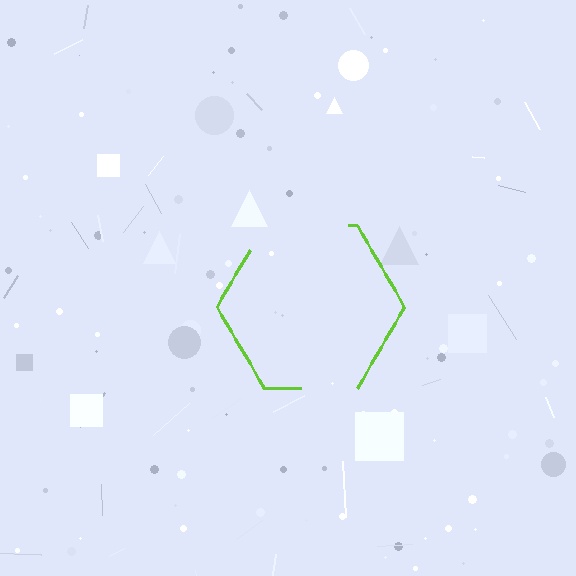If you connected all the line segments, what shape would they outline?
They would outline a hexagon.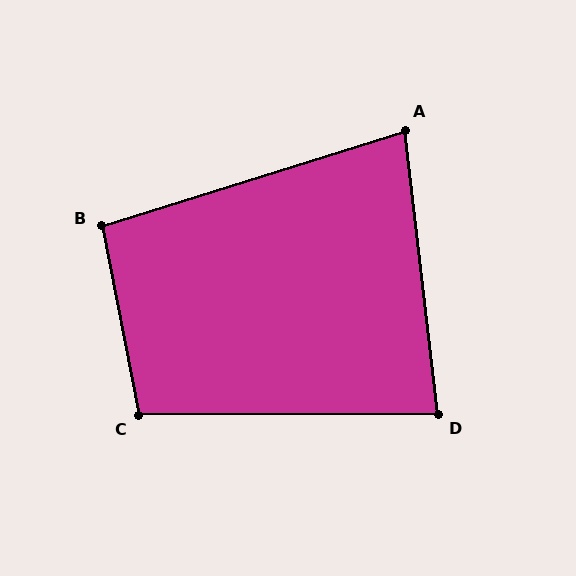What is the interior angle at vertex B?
Approximately 96 degrees (obtuse).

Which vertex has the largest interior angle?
C, at approximately 101 degrees.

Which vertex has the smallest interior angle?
A, at approximately 79 degrees.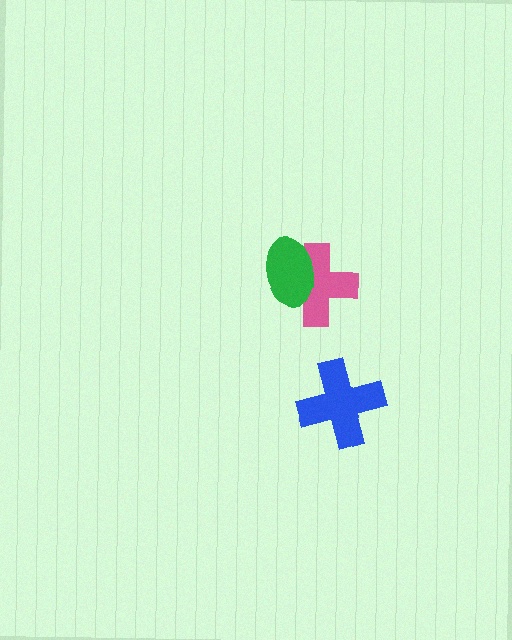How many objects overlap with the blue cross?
0 objects overlap with the blue cross.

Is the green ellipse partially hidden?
No, no other shape covers it.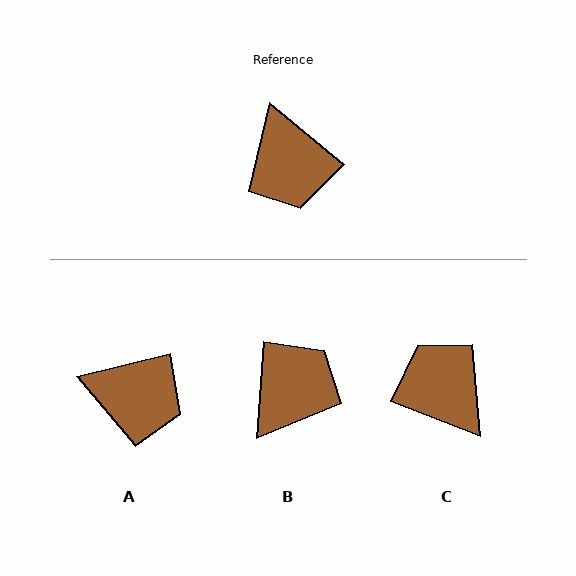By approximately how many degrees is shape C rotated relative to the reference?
Approximately 161 degrees clockwise.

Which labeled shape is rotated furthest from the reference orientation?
C, about 161 degrees away.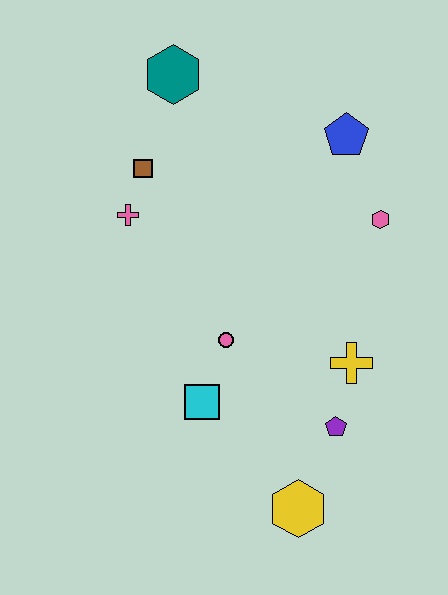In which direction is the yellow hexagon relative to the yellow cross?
The yellow hexagon is below the yellow cross.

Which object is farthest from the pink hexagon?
The yellow hexagon is farthest from the pink hexagon.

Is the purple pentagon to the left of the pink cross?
No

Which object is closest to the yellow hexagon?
The purple pentagon is closest to the yellow hexagon.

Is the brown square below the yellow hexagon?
No